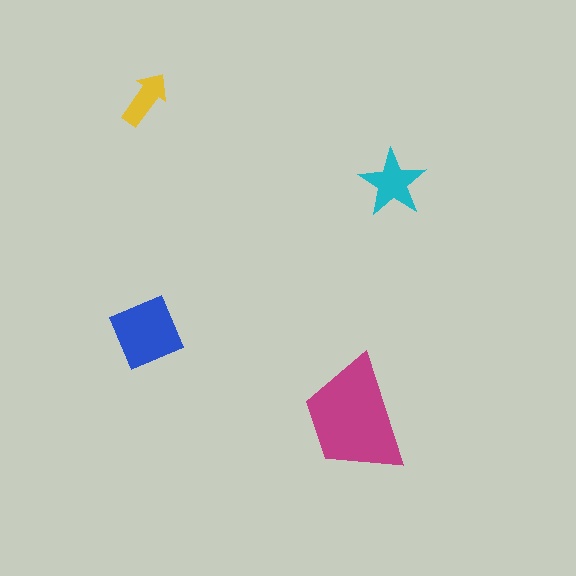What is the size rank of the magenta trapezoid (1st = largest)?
1st.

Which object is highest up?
The yellow arrow is topmost.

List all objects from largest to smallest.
The magenta trapezoid, the blue diamond, the cyan star, the yellow arrow.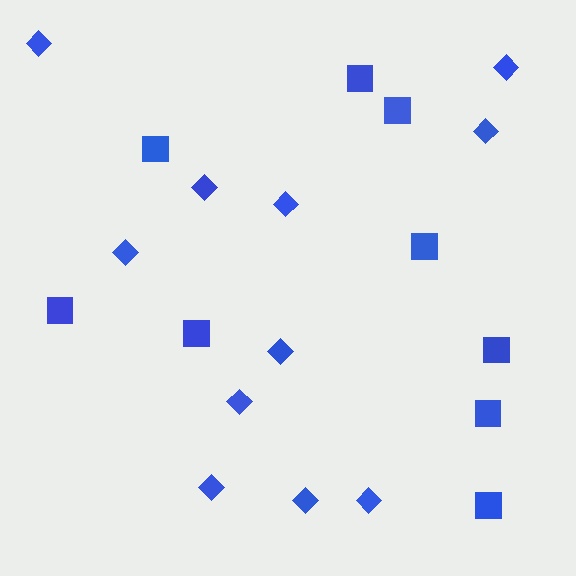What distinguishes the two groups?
There are 2 groups: one group of squares (9) and one group of diamonds (11).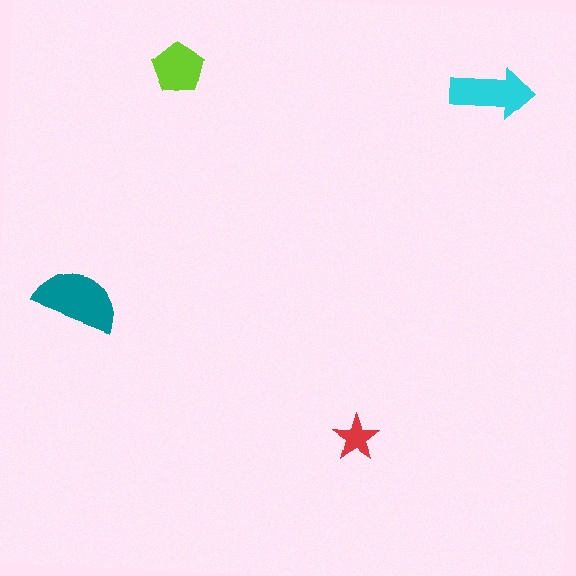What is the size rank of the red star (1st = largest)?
4th.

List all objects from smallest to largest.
The red star, the lime pentagon, the cyan arrow, the teal semicircle.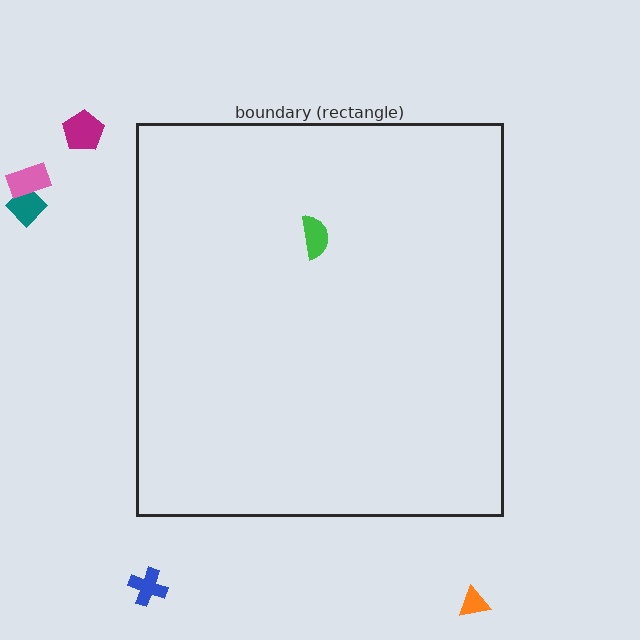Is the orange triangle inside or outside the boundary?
Outside.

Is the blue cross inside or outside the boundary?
Outside.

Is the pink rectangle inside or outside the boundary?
Outside.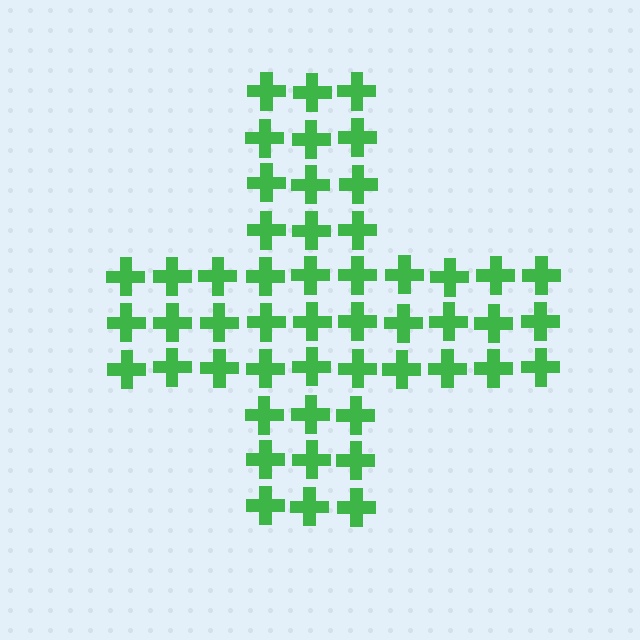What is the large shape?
The large shape is a cross.